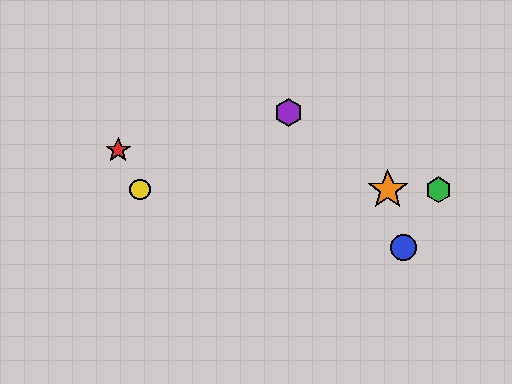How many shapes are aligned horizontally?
3 shapes (the green hexagon, the yellow circle, the orange star) are aligned horizontally.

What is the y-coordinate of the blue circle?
The blue circle is at y≈248.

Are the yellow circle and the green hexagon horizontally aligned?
Yes, both are at y≈190.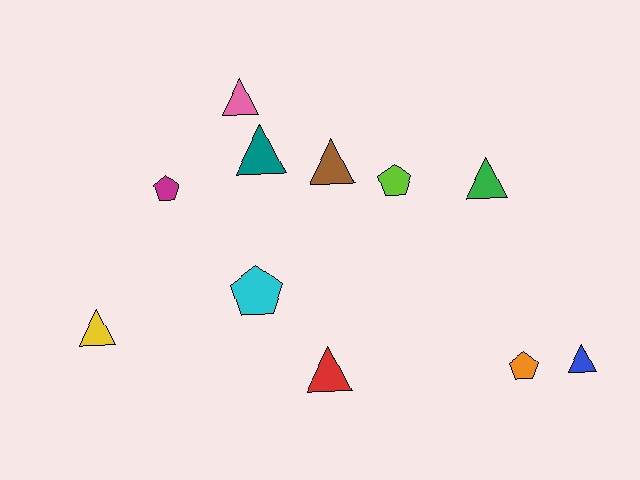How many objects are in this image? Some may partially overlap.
There are 11 objects.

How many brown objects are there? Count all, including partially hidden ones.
There is 1 brown object.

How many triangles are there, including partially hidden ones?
There are 7 triangles.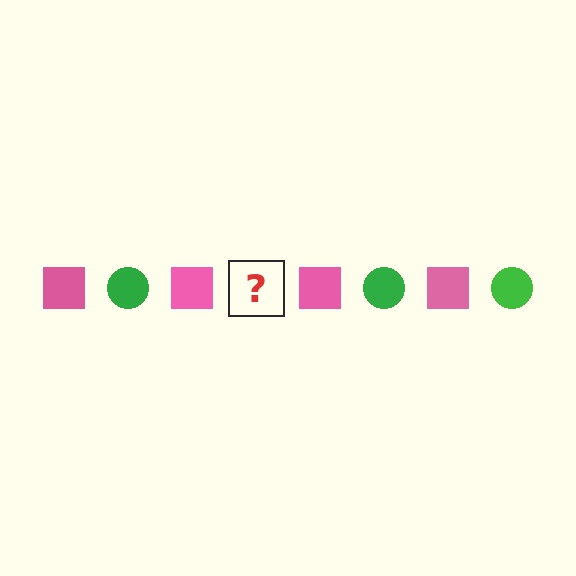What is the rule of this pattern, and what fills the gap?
The rule is that the pattern alternates between pink square and green circle. The gap should be filled with a green circle.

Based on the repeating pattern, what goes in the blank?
The blank should be a green circle.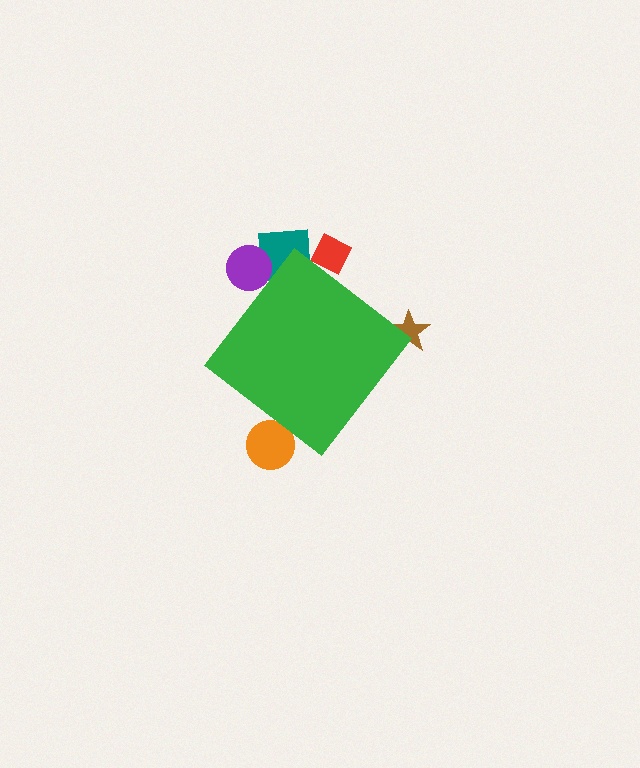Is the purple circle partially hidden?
Yes, the purple circle is partially hidden behind the green diamond.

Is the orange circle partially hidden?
Yes, the orange circle is partially hidden behind the green diamond.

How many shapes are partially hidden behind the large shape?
5 shapes are partially hidden.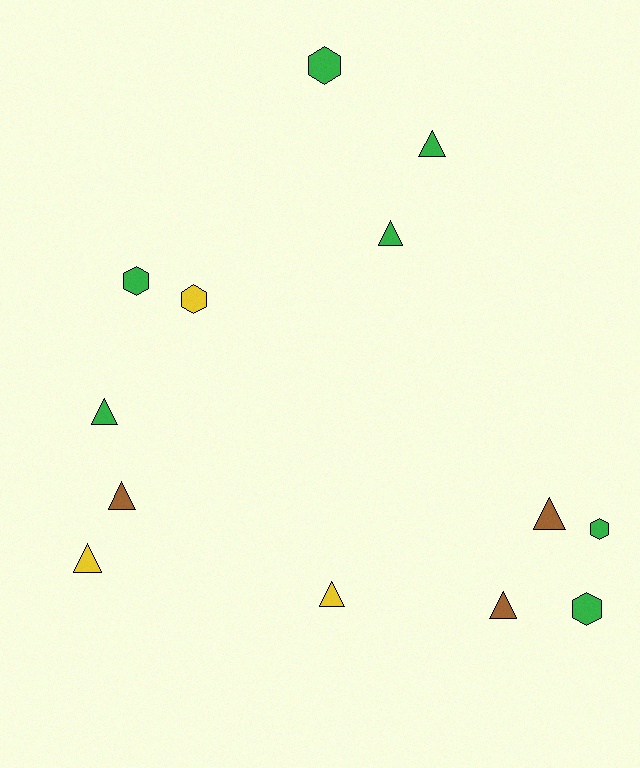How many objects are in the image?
There are 13 objects.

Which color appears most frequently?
Green, with 7 objects.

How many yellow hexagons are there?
There is 1 yellow hexagon.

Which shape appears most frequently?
Triangle, with 8 objects.